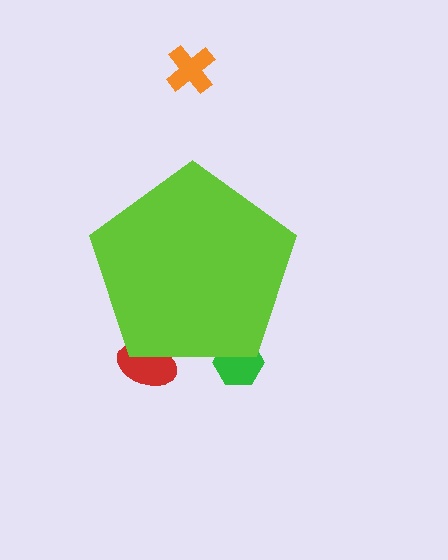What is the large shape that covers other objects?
A lime pentagon.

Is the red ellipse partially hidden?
Yes, the red ellipse is partially hidden behind the lime pentagon.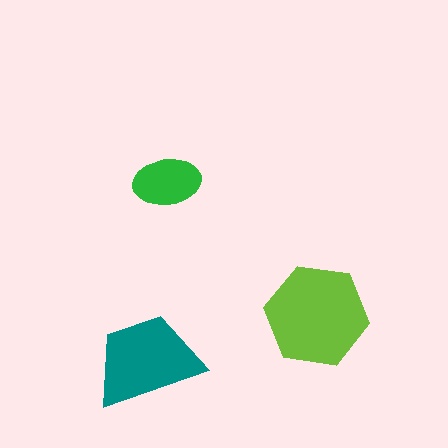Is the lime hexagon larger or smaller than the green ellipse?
Larger.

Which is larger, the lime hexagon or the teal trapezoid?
The lime hexagon.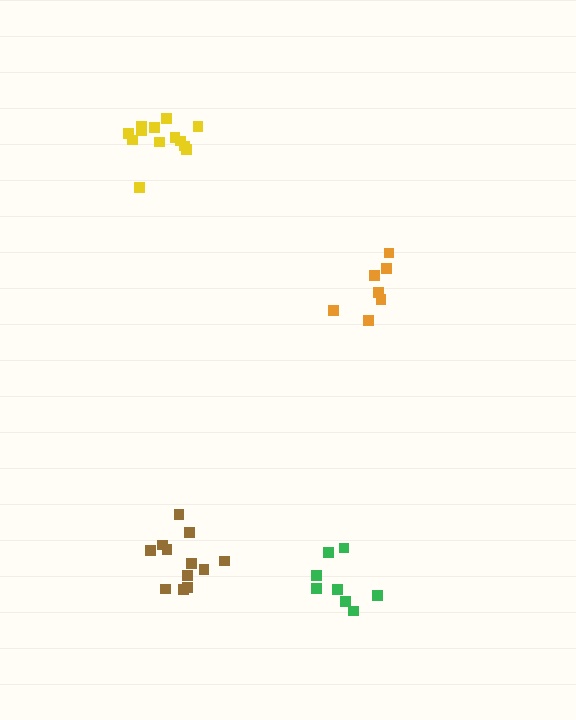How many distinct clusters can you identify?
There are 4 distinct clusters.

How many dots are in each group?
Group 1: 13 dots, Group 2: 12 dots, Group 3: 7 dots, Group 4: 8 dots (40 total).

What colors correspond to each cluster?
The clusters are colored: yellow, brown, orange, green.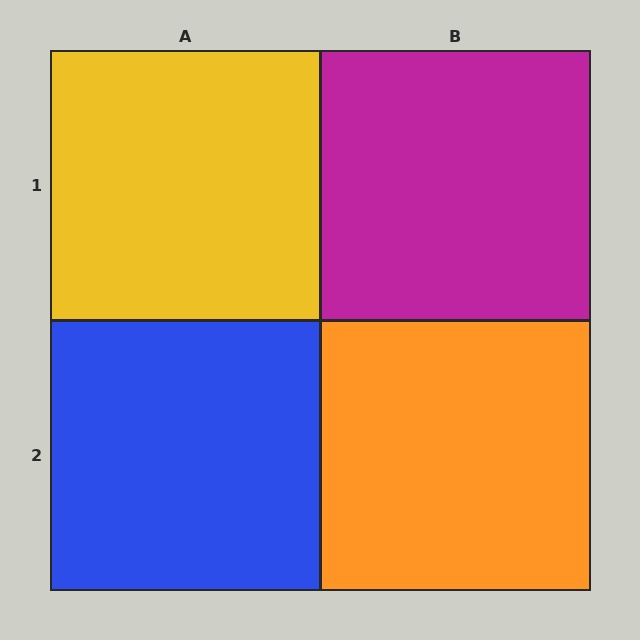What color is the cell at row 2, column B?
Orange.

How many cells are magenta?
1 cell is magenta.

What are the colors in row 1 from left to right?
Yellow, magenta.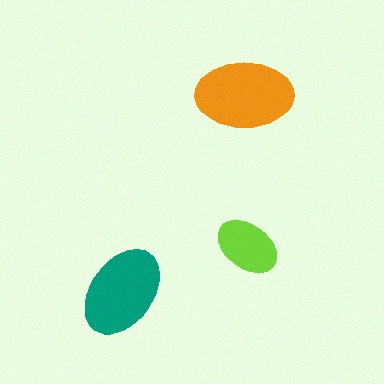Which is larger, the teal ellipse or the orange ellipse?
The orange one.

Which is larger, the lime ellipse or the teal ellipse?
The teal one.